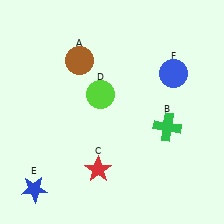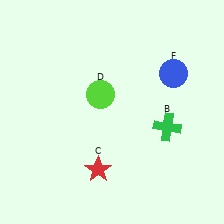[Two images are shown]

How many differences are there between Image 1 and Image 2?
There are 2 differences between the two images.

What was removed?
The blue star (E), the brown circle (A) were removed in Image 2.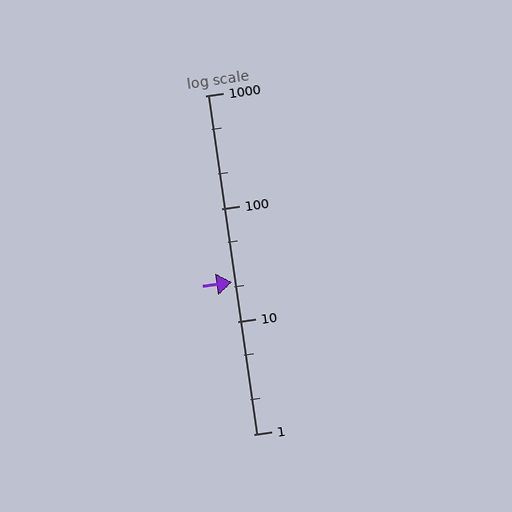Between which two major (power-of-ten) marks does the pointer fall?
The pointer is between 10 and 100.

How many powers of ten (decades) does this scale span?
The scale spans 3 decades, from 1 to 1000.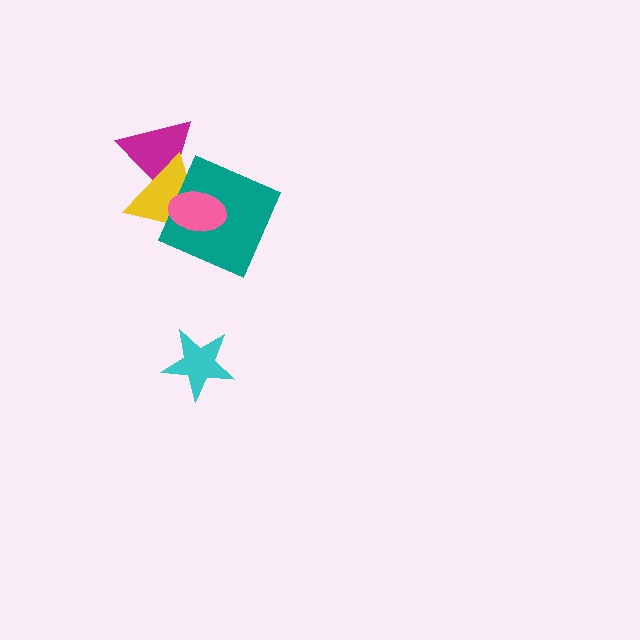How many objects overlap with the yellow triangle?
3 objects overlap with the yellow triangle.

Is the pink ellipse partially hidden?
No, no other shape covers it.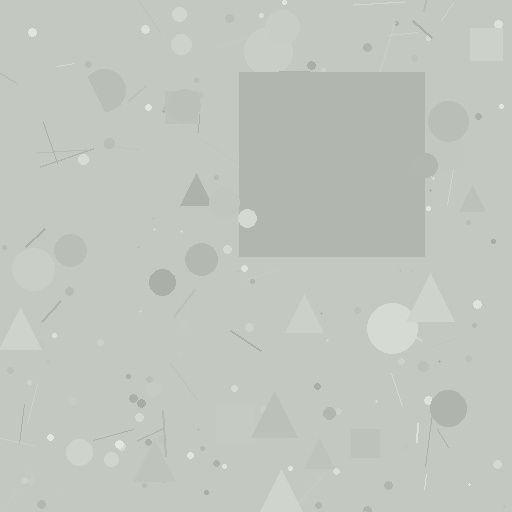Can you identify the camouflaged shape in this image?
The camouflaged shape is a square.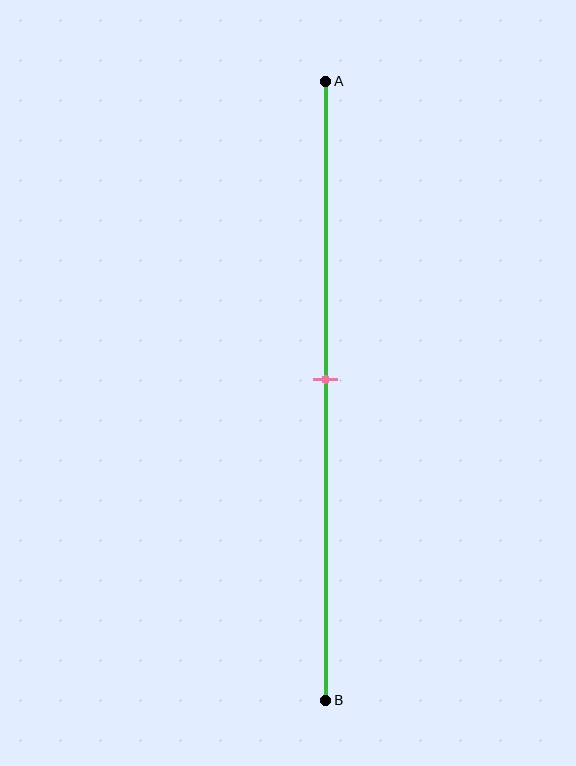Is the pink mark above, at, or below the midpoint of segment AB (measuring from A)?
The pink mark is approximately at the midpoint of segment AB.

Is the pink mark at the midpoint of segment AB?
Yes, the mark is approximately at the midpoint.